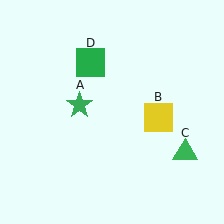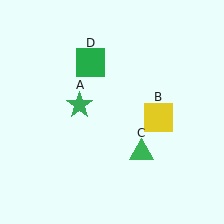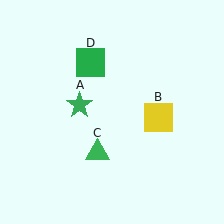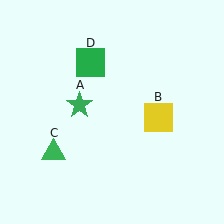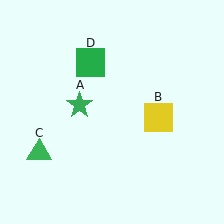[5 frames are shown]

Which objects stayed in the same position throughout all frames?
Green star (object A) and yellow square (object B) and green square (object D) remained stationary.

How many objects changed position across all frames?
1 object changed position: green triangle (object C).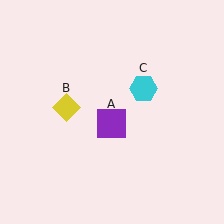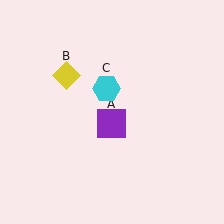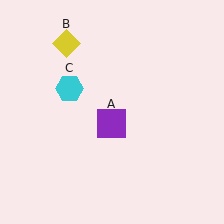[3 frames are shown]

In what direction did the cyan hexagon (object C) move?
The cyan hexagon (object C) moved left.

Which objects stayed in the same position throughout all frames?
Purple square (object A) remained stationary.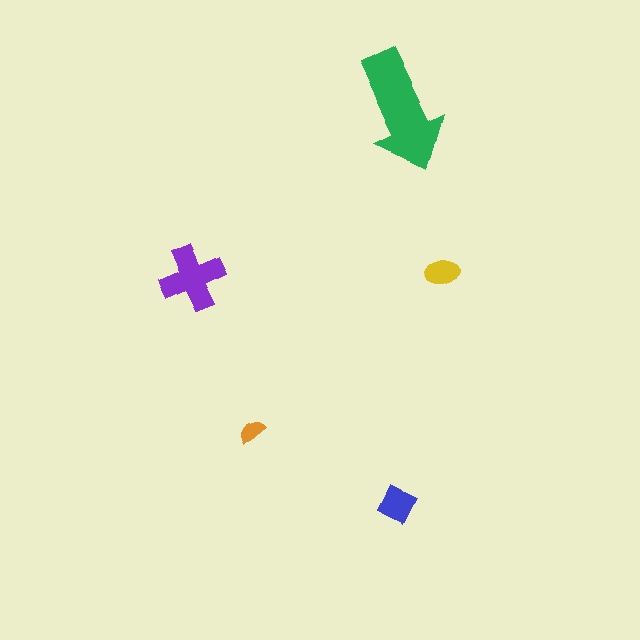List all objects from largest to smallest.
The green arrow, the purple cross, the blue diamond, the yellow ellipse, the orange semicircle.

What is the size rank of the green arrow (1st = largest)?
1st.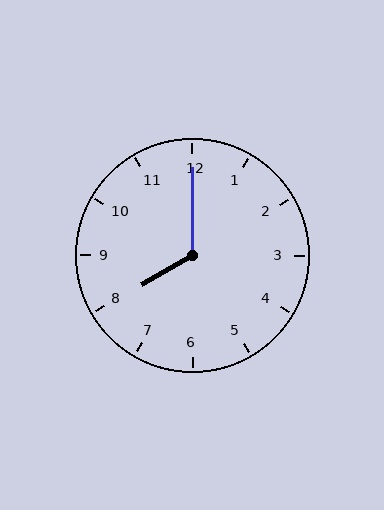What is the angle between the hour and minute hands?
Approximately 120 degrees.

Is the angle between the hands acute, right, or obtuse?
It is obtuse.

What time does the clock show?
8:00.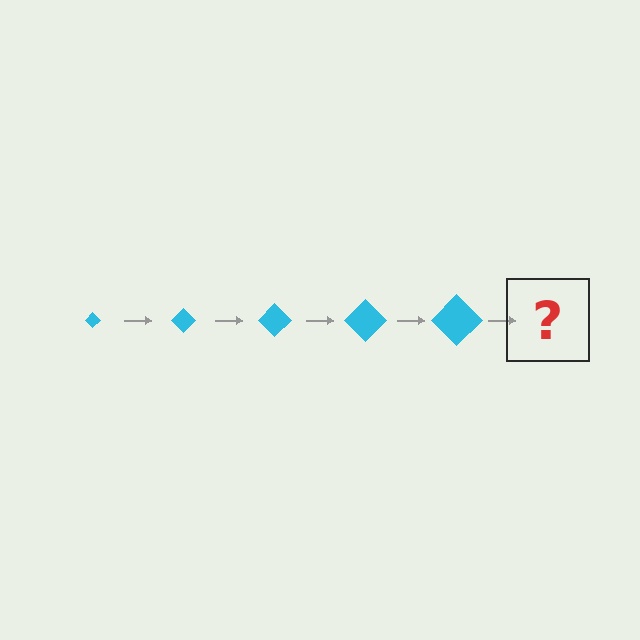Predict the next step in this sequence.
The next step is a cyan diamond, larger than the previous one.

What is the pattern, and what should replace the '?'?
The pattern is that the diamond gets progressively larger each step. The '?' should be a cyan diamond, larger than the previous one.